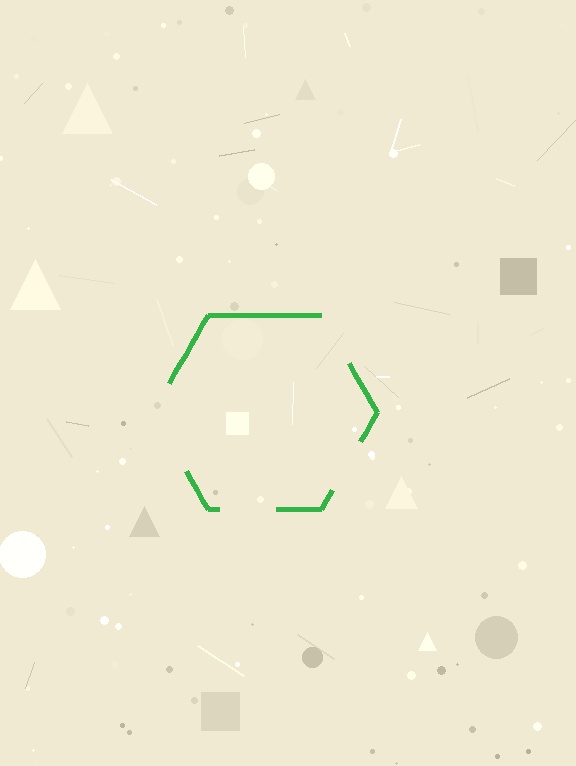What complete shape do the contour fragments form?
The contour fragments form a hexagon.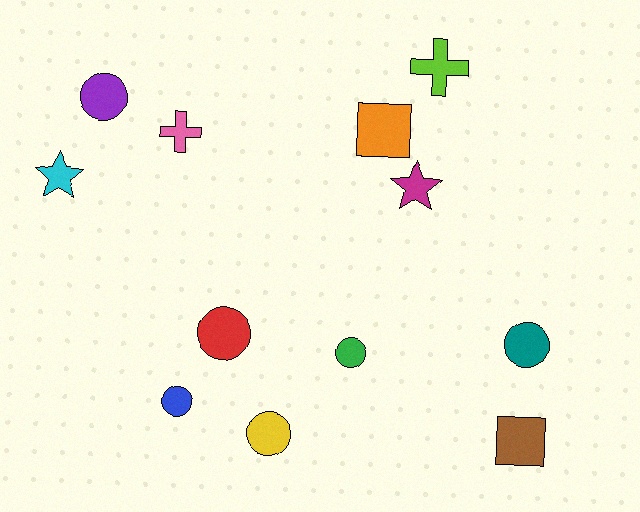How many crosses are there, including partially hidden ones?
There are 2 crosses.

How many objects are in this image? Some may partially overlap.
There are 12 objects.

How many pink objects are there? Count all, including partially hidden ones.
There is 1 pink object.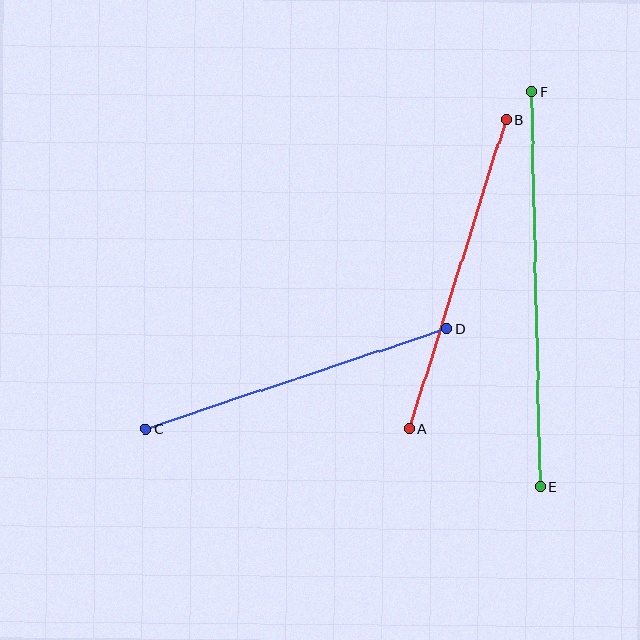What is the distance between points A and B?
The distance is approximately 324 pixels.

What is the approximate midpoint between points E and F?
The midpoint is at approximately (536, 289) pixels.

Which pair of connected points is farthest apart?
Points E and F are farthest apart.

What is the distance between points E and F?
The distance is approximately 395 pixels.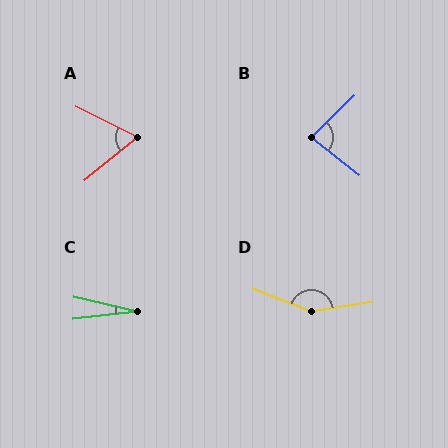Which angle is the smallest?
C, at approximately 19 degrees.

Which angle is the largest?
D, at approximately 151 degrees.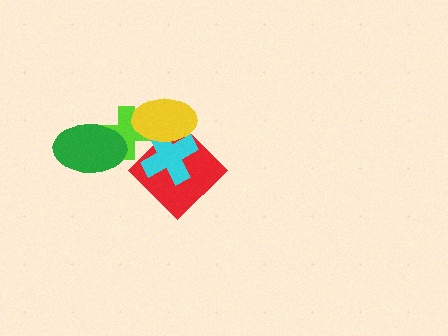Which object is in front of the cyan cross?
The yellow ellipse is in front of the cyan cross.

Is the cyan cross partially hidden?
Yes, it is partially covered by another shape.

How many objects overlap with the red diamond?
3 objects overlap with the red diamond.